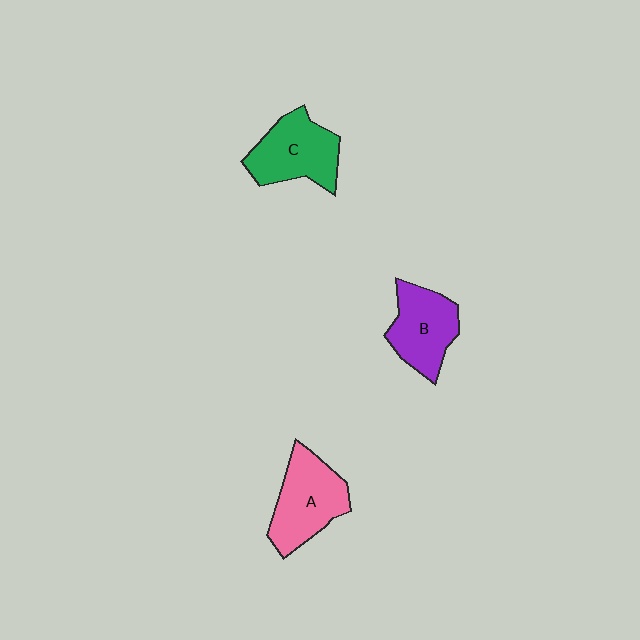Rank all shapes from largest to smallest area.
From largest to smallest: A (pink), C (green), B (purple).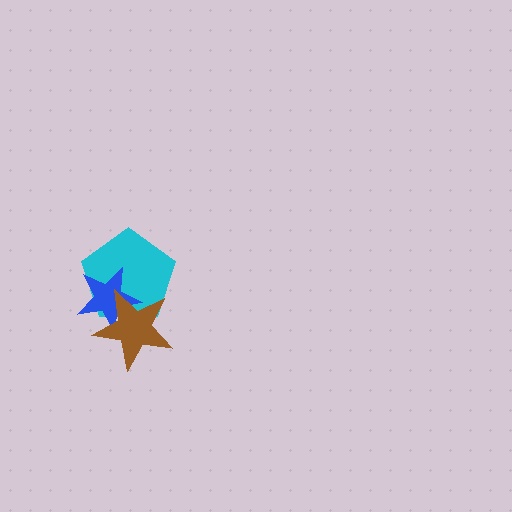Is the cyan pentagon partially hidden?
Yes, it is partially covered by another shape.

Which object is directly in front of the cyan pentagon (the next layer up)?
The blue star is directly in front of the cyan pentagon.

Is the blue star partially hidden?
Yes, it is partially covered by another shape.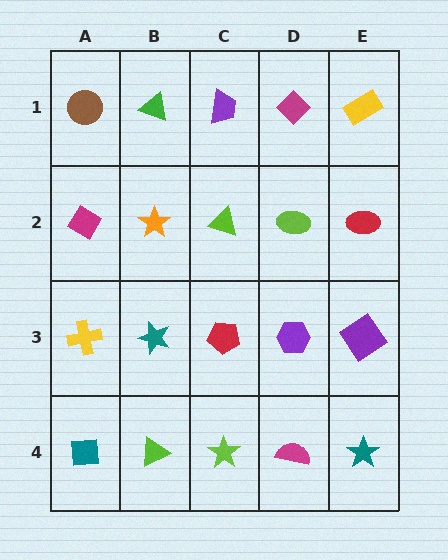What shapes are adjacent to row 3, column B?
An orange star (row 2, column B), a lime triangle (row 4, column B), a yellow cross (row 3, column A), a red pentagon (row 3, column C).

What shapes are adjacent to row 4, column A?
A yellow cross (row 3, column A), a lime triangle (row 4, column B).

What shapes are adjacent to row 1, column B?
An orange star (row 2, column B), a brown circle (row 1, column A), a purple trapezoid (row 1, column C).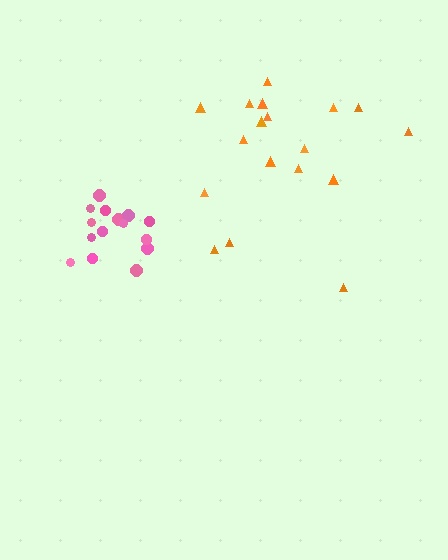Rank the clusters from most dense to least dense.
pink, orange.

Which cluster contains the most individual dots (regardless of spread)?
Orange (18).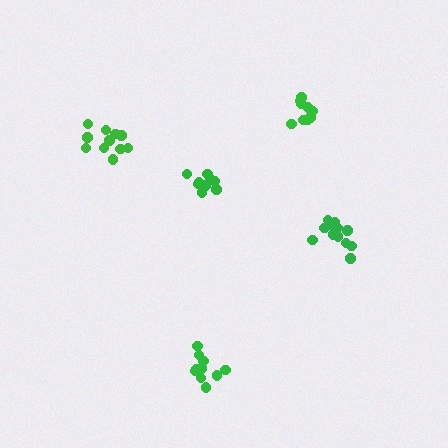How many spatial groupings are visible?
There are 5 spatial groupings.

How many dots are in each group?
Group 1: 11 dots, Group 2: 10 dots, Group 3: 13 dots, Group 4: 9 dots, Group 5: 11 dots (54 total).